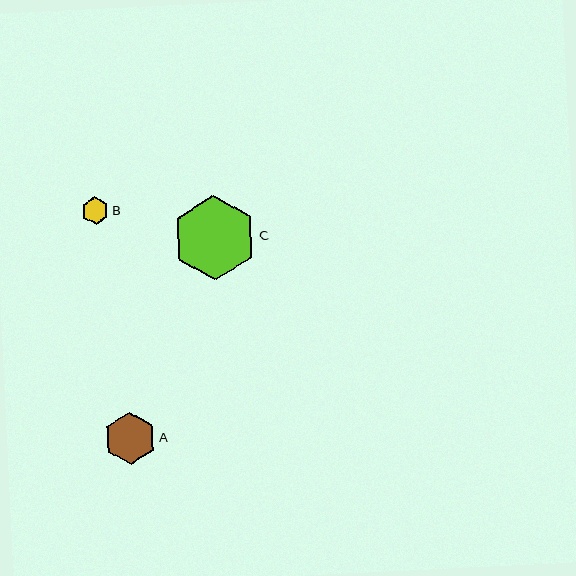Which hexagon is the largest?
Hexagon C is the largest with a size of approximately 84 pixels.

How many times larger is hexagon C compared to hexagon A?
Hexagon C is approximately 1.6 times the size of hexagon A.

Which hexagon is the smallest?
Hexagon B is the smallest with a size of approximately 28 pixels.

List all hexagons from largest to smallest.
From largest to smallest: C, A, B.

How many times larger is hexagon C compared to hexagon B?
Hexagon C is approximately 3.1 times the size of hexagon B.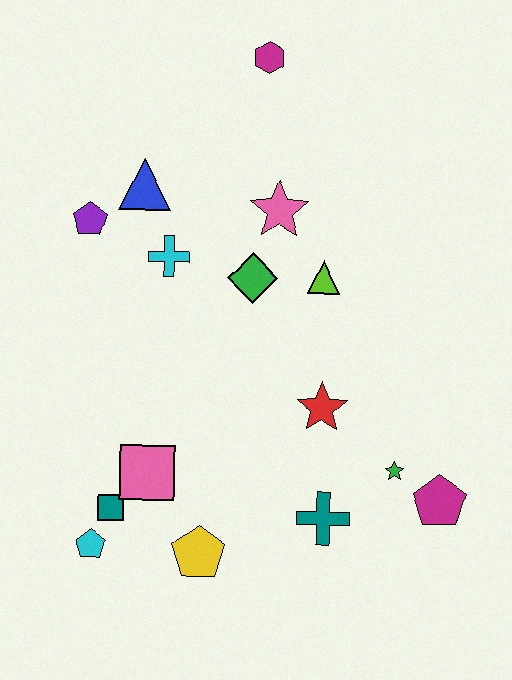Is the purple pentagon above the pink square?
Yes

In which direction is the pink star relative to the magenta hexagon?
The pink star is below the magenta hexagon.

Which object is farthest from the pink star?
The cyan pentagon is farthest from the pink star.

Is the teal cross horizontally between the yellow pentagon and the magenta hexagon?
No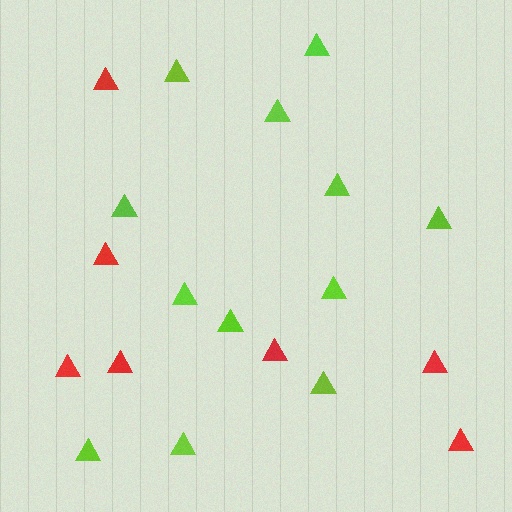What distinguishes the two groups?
There are 2 groups: one group of red triangles (7) and one group of lime triangles (12).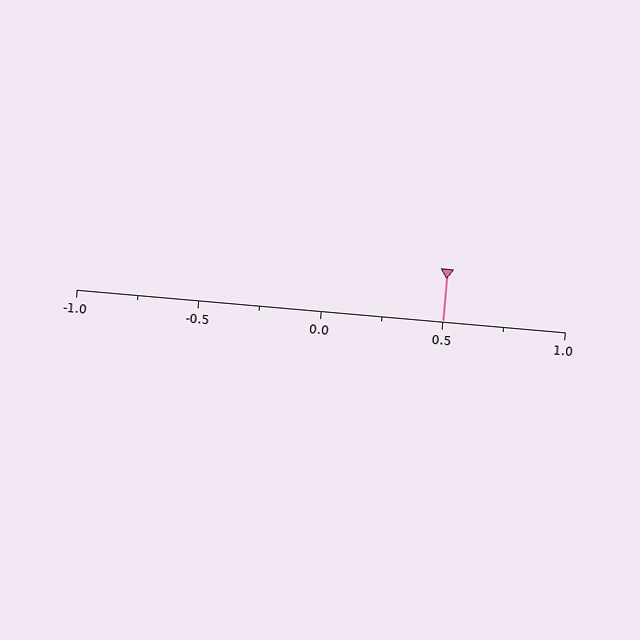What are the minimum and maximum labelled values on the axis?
The axis runs from -1.0 to 1.0.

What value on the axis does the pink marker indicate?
The marker indicates approximately 0.5.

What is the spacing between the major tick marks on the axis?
The major ticks are spaced 0.5 apart.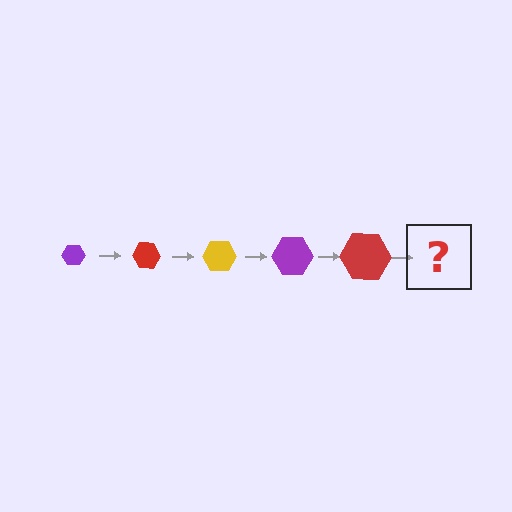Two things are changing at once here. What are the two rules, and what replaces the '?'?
The two rules are that the hexagon grows larger each step and the color cycles through purple, red, and yellow. The '?' should be a yellow hexagon, larger than the previous one.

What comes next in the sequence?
The next element should be a yellow hexagon, larger than the previous one.